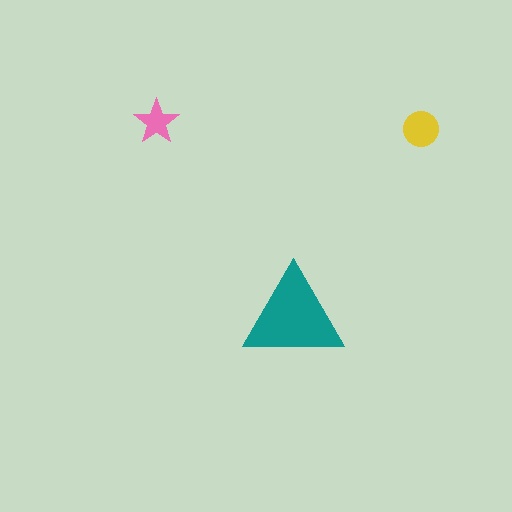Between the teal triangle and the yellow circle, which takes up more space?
The teal triangle.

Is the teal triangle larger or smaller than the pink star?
Larger.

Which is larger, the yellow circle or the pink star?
The yellow circle.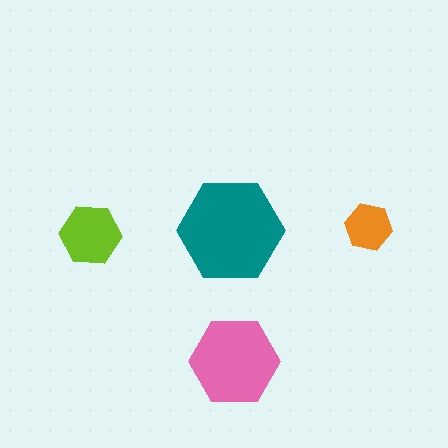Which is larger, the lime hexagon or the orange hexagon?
The lime one.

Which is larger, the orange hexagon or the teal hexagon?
The teal one.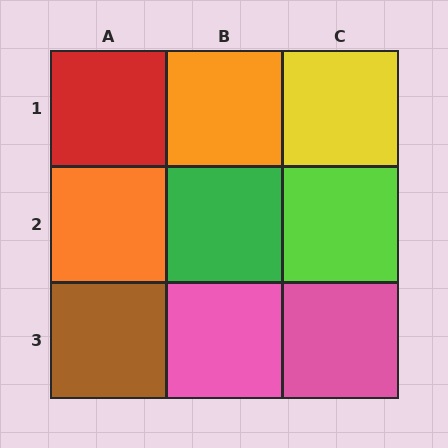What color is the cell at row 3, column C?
Pink.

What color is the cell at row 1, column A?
Red.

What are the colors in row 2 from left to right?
Orange, green, lime.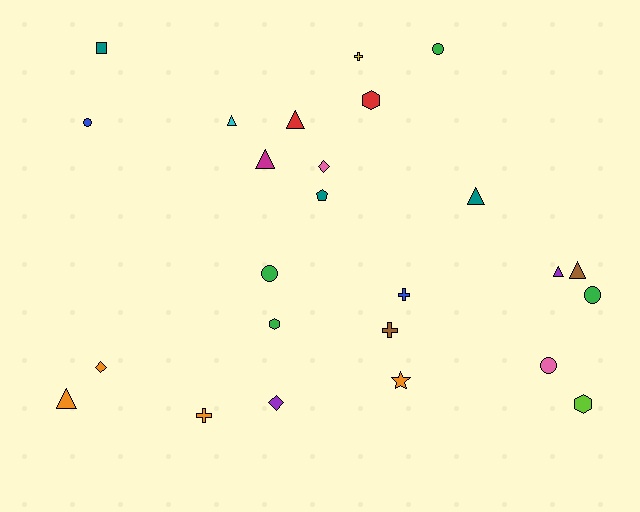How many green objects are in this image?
There are 4 green objects.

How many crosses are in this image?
There are 4 crosses.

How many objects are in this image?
There are 25 objects.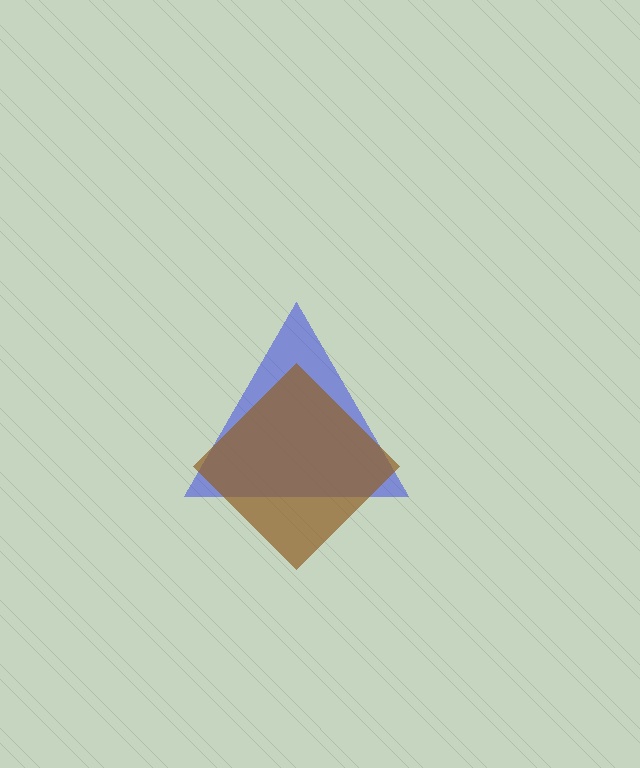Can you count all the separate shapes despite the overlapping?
Yes, there are 2 separate shapes.